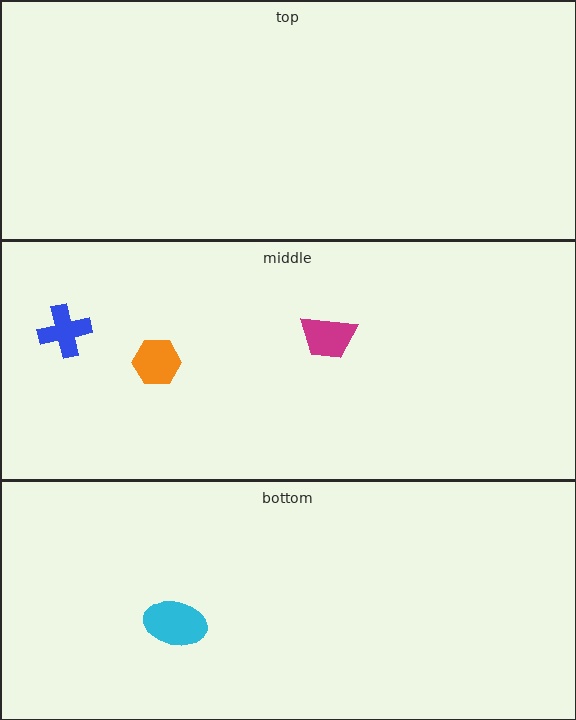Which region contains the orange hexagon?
The middle region.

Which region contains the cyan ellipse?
The bottom region.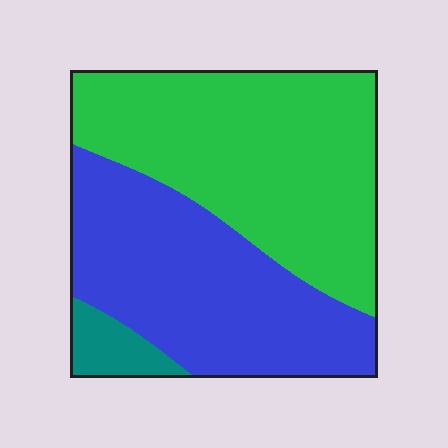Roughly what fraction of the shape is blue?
Blue covers 43% of the shape.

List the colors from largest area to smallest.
From largest to smallest: green, blue, teal.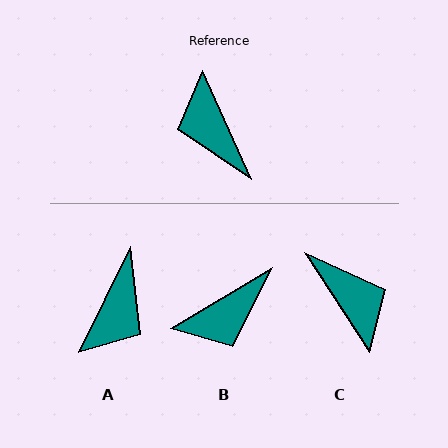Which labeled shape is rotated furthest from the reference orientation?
C, about 171 degrees away.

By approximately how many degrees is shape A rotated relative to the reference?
Approximately 130 degrees counter-clockwise.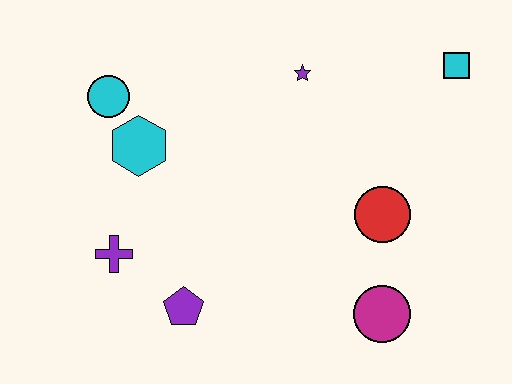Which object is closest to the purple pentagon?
The purple cross is closest to the purple pentagon.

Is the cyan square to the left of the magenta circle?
No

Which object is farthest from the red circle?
The cyan circle is farthest from the red circle.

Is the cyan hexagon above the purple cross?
Yes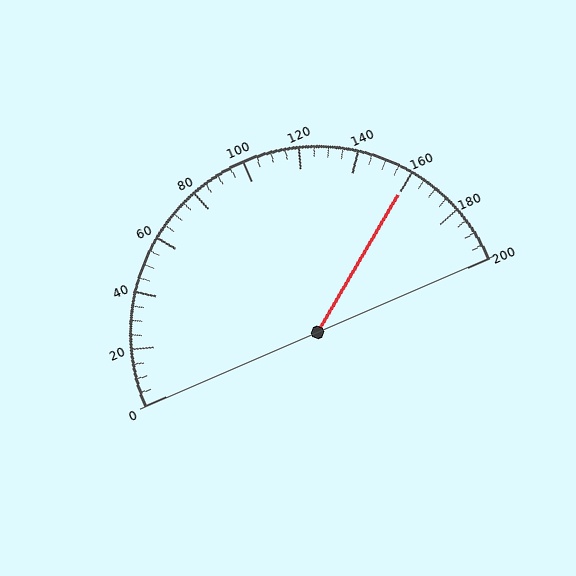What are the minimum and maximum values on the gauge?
The gauge ranges from 0 to 200.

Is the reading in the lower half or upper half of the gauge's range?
The reading is in the upper half of the range (0 to 200).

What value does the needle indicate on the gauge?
The needle indicates approximately 160.